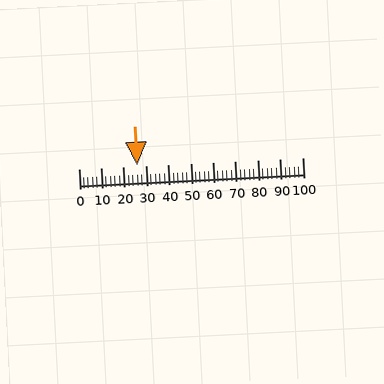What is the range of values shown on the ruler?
The ruler shows values from 0 to 100.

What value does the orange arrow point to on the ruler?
The orange arrow points to approximately 26.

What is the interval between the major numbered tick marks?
The major tick marks are spaced 10 units apart.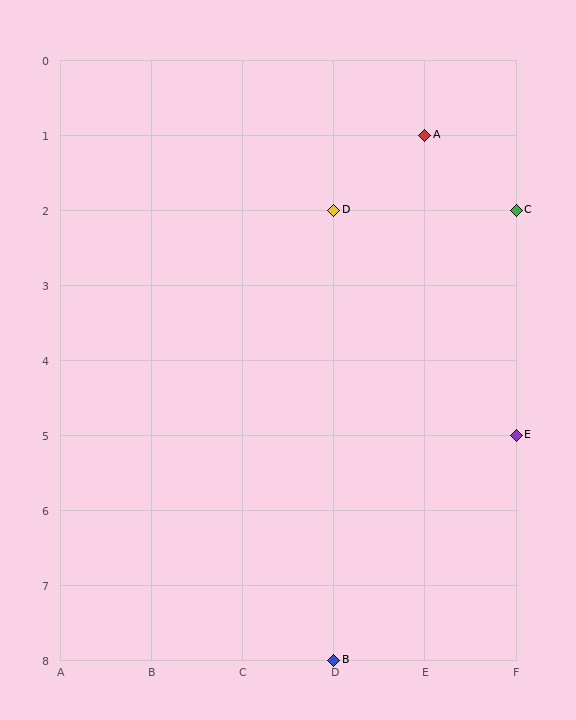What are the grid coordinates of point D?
Point D is at grid coordinates (D, 2).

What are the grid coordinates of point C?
Point C is at grid coordinates (F, 2).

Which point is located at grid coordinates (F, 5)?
Point E is at (F, 5).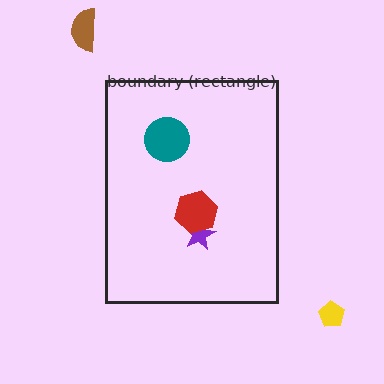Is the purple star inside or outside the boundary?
Inside.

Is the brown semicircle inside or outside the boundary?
Outside.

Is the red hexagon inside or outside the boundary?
Inside.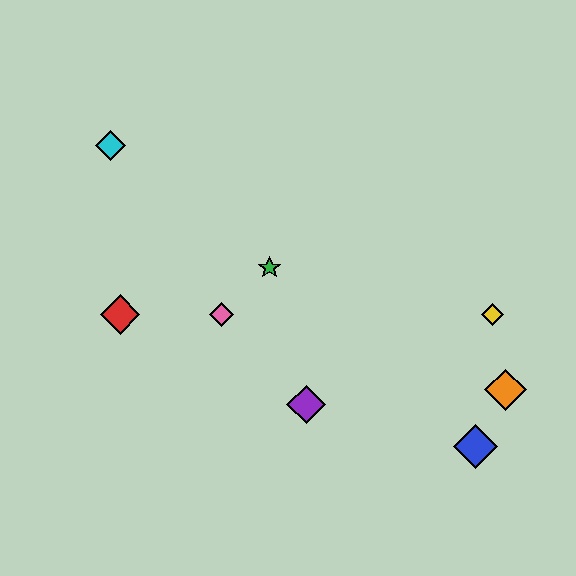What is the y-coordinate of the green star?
The green star is at y≈268.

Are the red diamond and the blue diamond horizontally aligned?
No, the red diamond is at y≈315 and the blue diamond is at y≈446.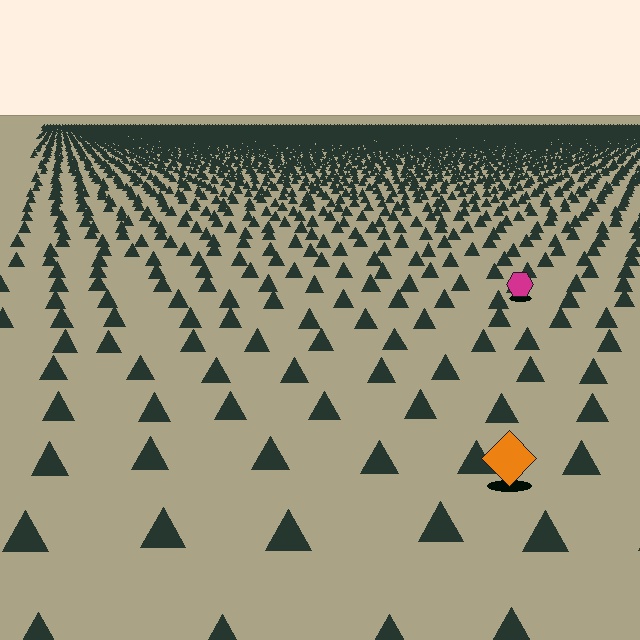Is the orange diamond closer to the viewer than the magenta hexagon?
Yes. The orange diamond is closer — you can tell from the texture gradient: the ground texture is coarser near it.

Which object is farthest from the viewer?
The magenta hexagon is farthest from the viewer. It appears smaller and the ground texture around it is denser.